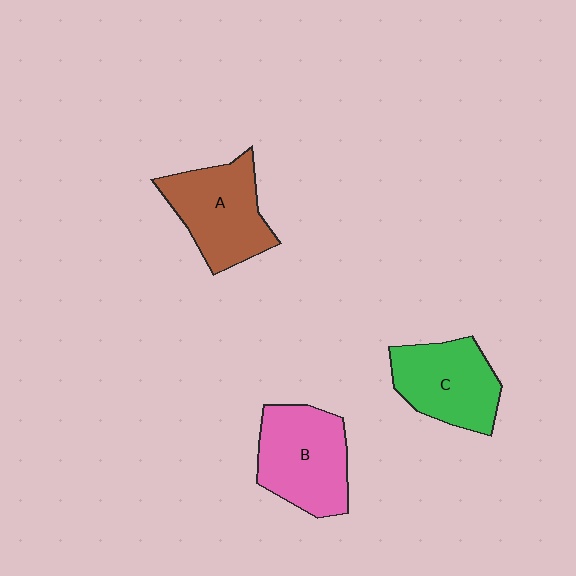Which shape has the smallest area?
Shape C (green).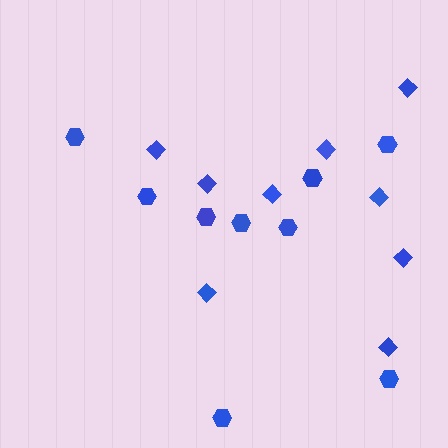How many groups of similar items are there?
There are 2 groups: one group of hexagons (9) and one group of diamonds (9).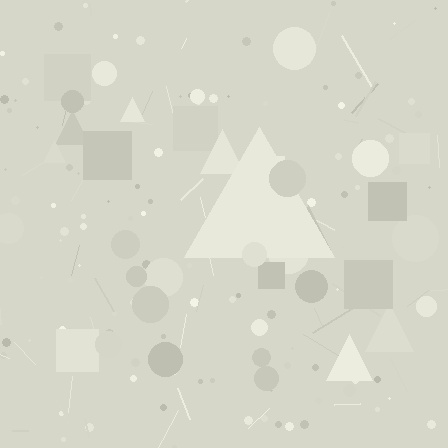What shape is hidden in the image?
A triangle is hidden in the image.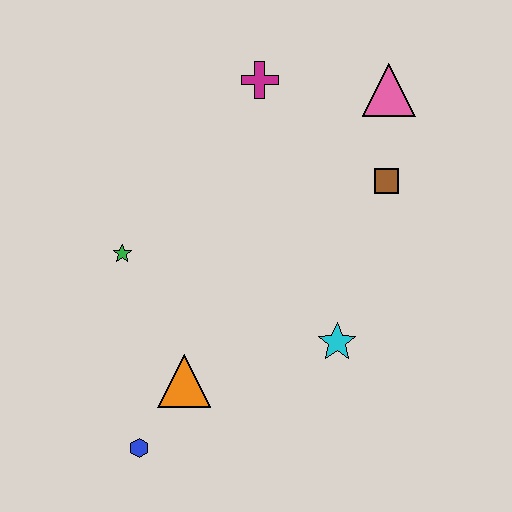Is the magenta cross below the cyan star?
No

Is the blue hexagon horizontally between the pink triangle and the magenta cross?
No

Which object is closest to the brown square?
The pink triangle is closest to the brown square.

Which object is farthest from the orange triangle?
The pink triangle is farthest from the orange triangle.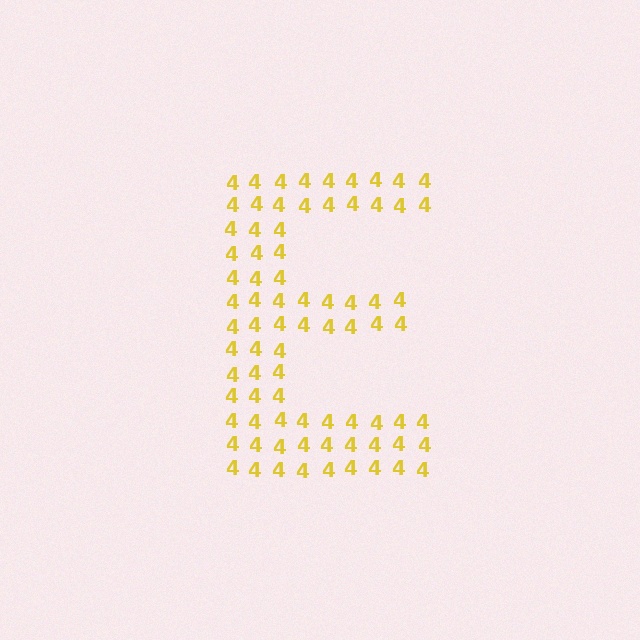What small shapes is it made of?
It is made of small digit 4's.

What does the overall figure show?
The overall figure shows the letter E.